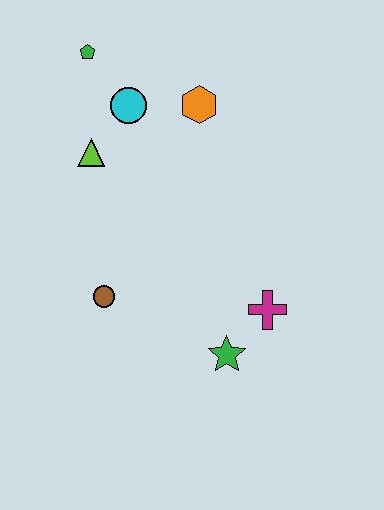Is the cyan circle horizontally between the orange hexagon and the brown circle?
Yes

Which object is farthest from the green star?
The green pentagon is farthest from the green star.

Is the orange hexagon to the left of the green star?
Yes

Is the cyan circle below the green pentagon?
Yes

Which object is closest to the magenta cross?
The green star is closest to the magenta cross.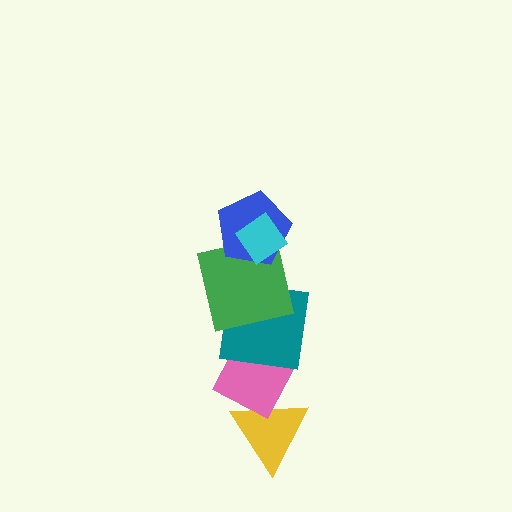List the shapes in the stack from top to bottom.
From top to bottom: the cyan diamond, the blue pentagon, the green square, the teal square, the pink diamond, the yellow triangle.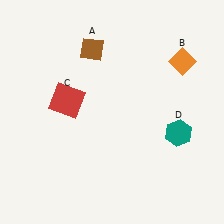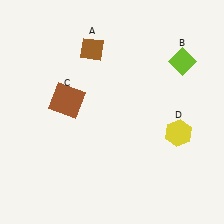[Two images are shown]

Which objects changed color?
B changed from orange to lime. C changed from red to brown. D changed from teal to yellow.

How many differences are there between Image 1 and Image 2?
There are 3 differences between the two images.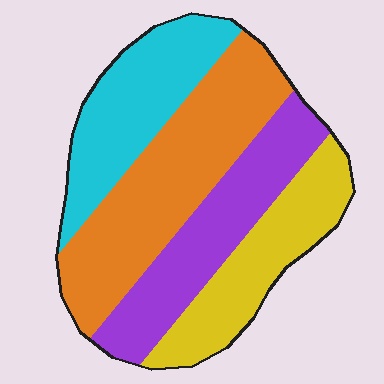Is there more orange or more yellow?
Orange.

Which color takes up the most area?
Orange, at roughly 35%.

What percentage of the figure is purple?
Purple takes up less than a quarter of the figure.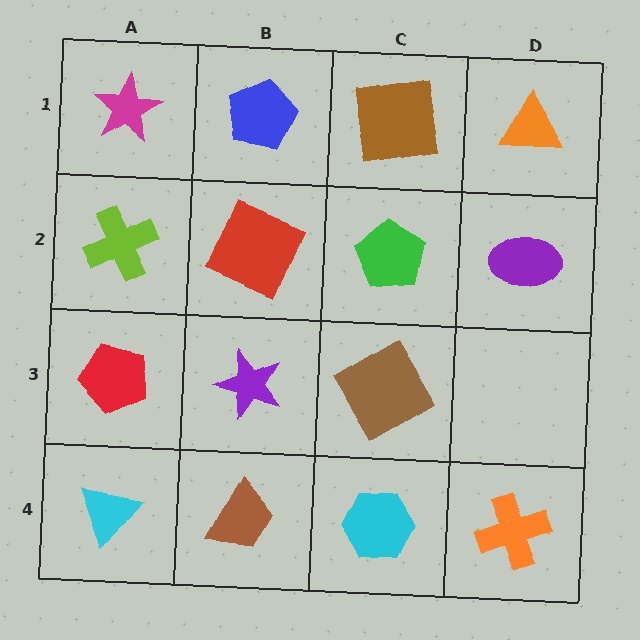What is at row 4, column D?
An orange cross.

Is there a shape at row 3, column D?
No, that cell is empty.